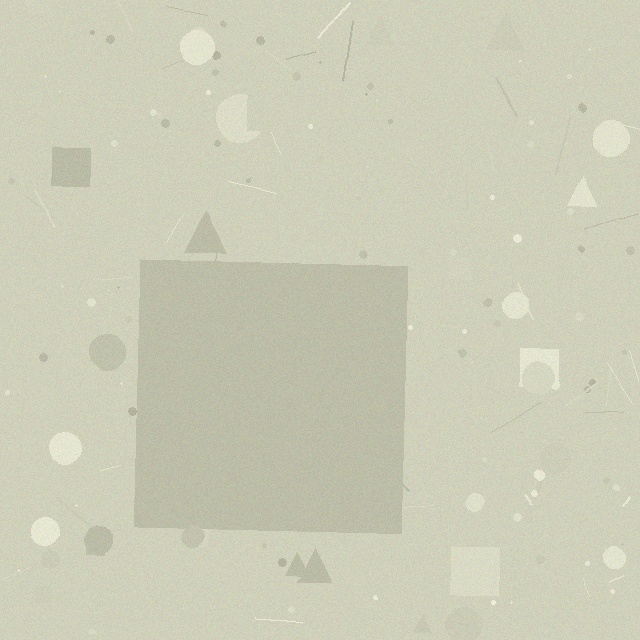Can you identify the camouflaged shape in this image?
The camouflaged shape is a square.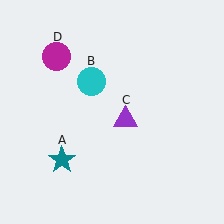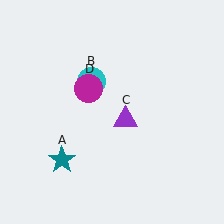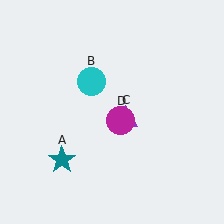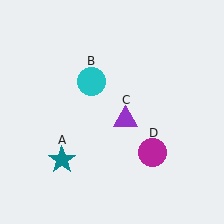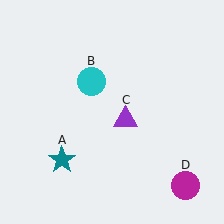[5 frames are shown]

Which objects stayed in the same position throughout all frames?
Teal star (object A) and cyan circle (object B) and purple triangle (object C) remained stationary.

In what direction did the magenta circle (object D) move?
The magenta circle (object D) moved down and to the right.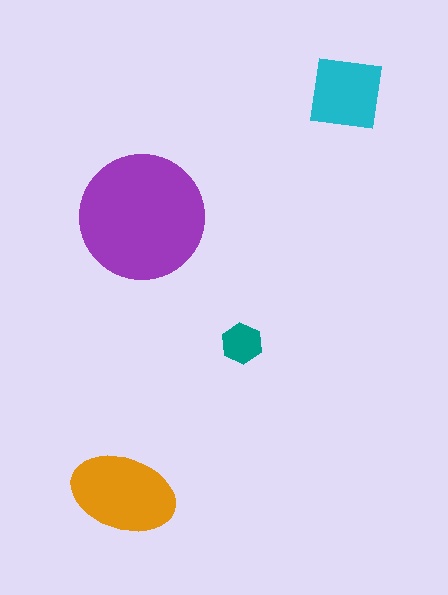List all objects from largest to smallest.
The purple circle, the orange ellipse, the cyan square, the teal hexagon.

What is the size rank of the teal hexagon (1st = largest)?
4th.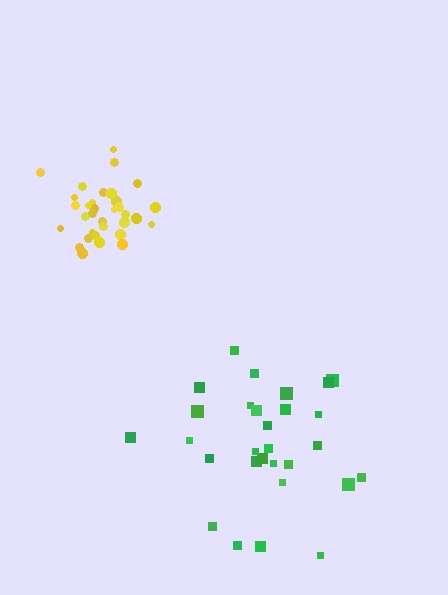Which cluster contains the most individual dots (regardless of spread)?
Yellow (35).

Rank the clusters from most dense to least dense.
yellow, green.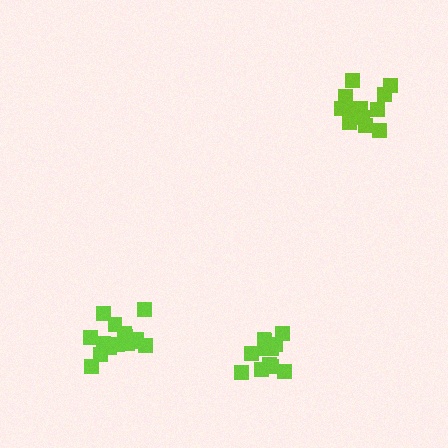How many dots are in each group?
Group 1: 16 dots, Group 2: 12 dots, Group 3: 15 dots (43 total).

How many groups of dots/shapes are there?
There are 3 groups.